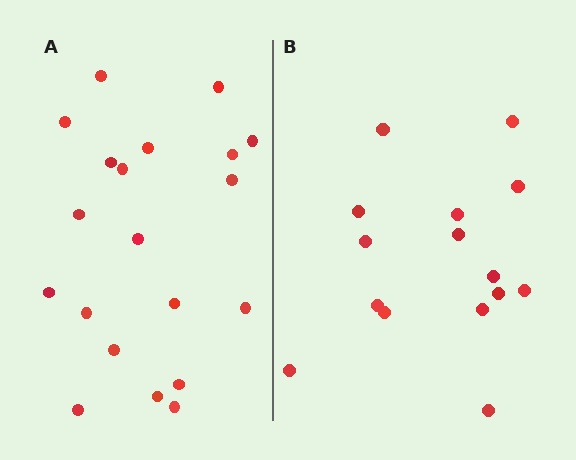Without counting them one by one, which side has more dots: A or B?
Region A (the left region) has more dots.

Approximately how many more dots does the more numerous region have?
Region A has about 5 more dots than region B.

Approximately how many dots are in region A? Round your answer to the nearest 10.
About 20 dots.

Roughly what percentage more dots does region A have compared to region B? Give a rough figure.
About 35% more.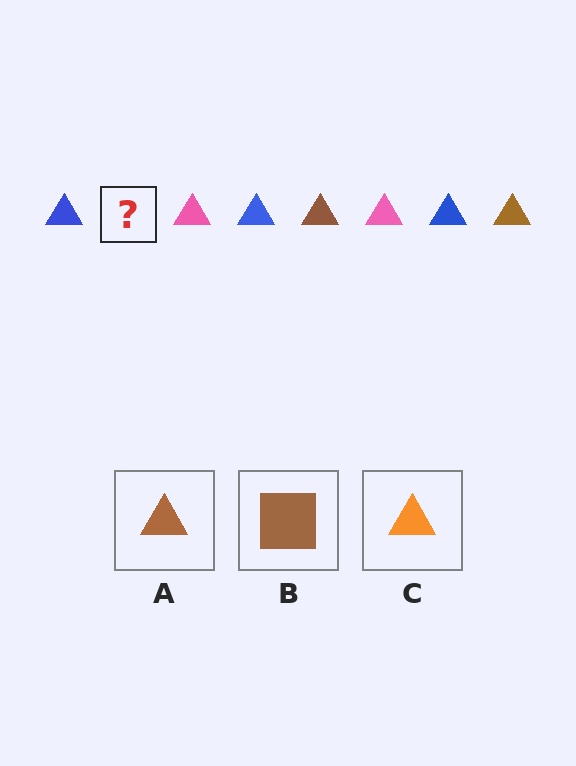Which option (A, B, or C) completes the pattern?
A.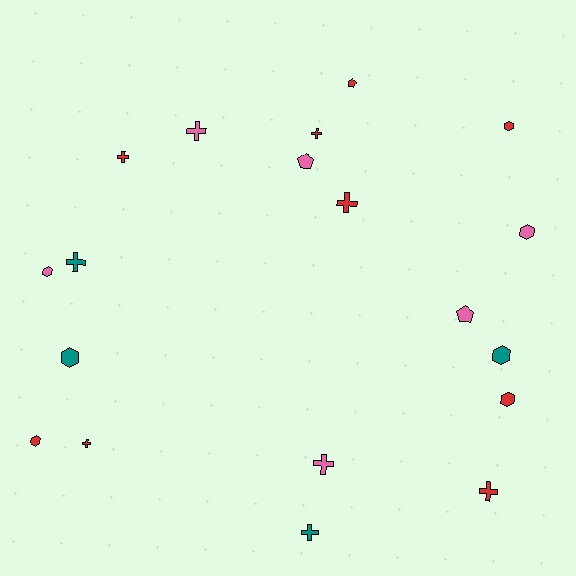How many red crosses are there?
There are 5 red crosses.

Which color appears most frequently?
Red, with 9 objects.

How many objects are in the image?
There are 19 objects.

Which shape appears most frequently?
Cross, with 9 objects.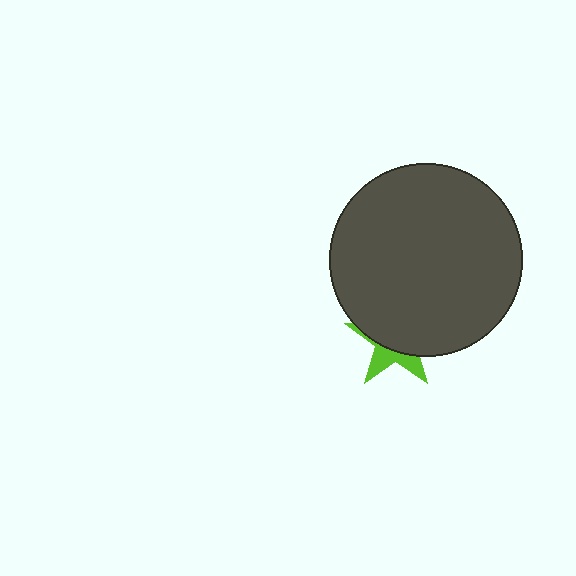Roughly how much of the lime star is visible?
A small part of it is visible (roughly 34%).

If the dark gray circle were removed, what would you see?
You would see the complete lime star.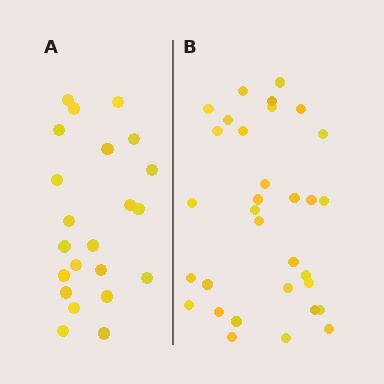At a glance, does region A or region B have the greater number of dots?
Region B (the right region) has more dots.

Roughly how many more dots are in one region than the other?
Region B has roughly 10 or so more dots than region A.